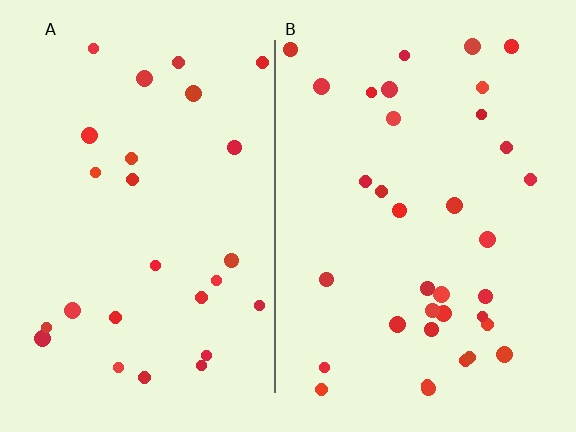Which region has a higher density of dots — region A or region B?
B (the right).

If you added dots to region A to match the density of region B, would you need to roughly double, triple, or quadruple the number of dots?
Approximately double.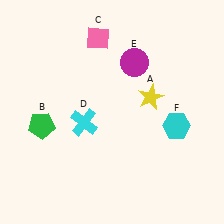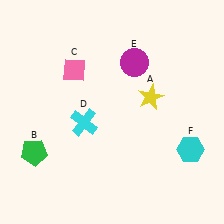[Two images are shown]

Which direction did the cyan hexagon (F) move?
The cyan hexagon (F) moved down.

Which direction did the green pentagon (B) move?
The green pentagon (B) moved down.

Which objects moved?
The objects that moved are: the green pentagon (B), the pink diamond (C), the cyan hexagon (F).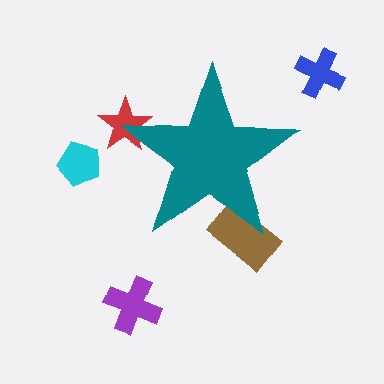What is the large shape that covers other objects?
A teal star.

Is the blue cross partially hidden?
No, the blue cross is fully visible.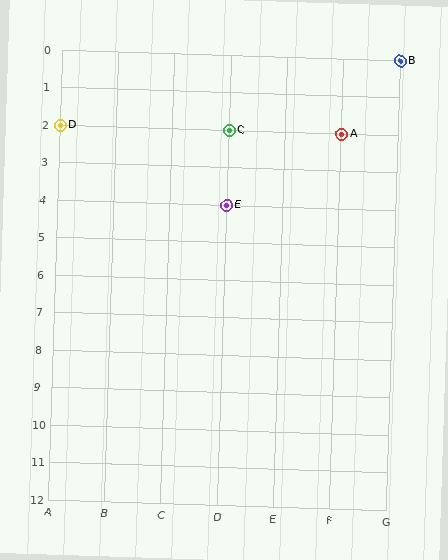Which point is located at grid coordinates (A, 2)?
Point D is at (A, 2).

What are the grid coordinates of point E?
Point E is at grid coordinates (D, 4).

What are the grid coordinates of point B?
Point B is at grid coordinates (G, 0).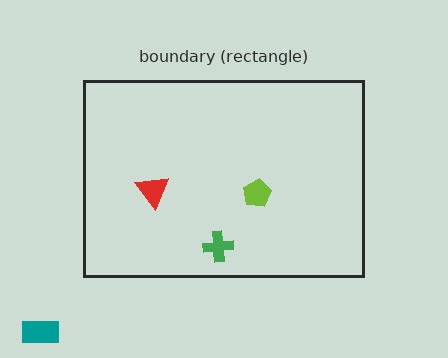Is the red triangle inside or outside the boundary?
Inside.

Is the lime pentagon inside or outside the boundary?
Inside.